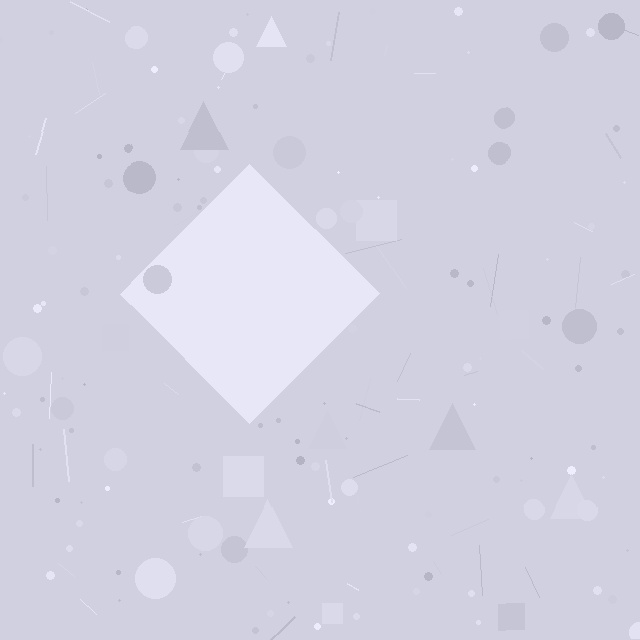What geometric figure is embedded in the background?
A diamond is embedded in the background.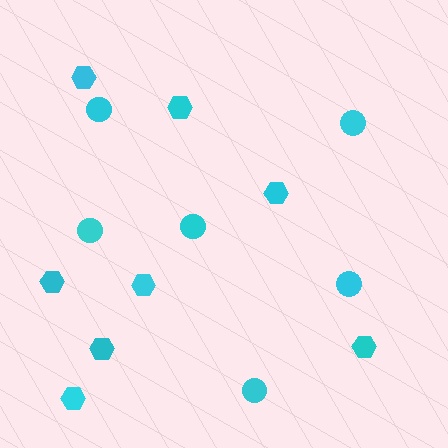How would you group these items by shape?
There are 2 groups: one group of circles (6) and one group of hexagons (8).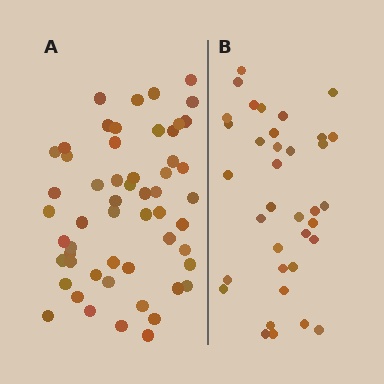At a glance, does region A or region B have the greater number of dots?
Region A (the left region) has more dots.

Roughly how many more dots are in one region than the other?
Region A has approximately 20 more dots than region B.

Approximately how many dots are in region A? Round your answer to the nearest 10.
About 60 dots. (The exact count is 55, which rounds to 60.)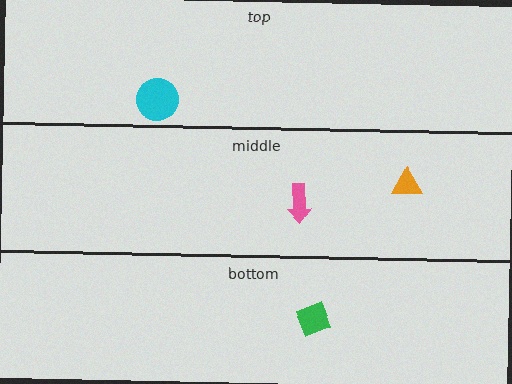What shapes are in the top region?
The cyan circle.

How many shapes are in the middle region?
2.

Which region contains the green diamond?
The bottom region.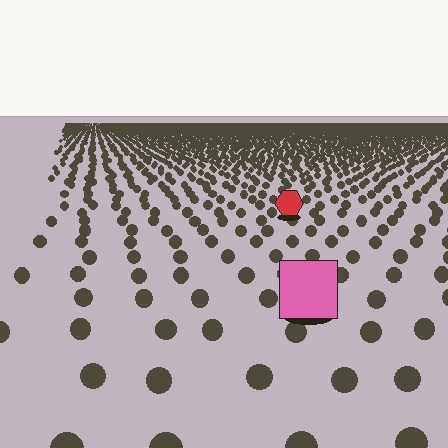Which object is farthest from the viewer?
The red hexagon is farthest from the viewer. It appears smaller and the ground texture around it is denser.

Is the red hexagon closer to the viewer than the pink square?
No. The pink square is closer — you can tell from the texture gradient: the ground texture is coarser near it.